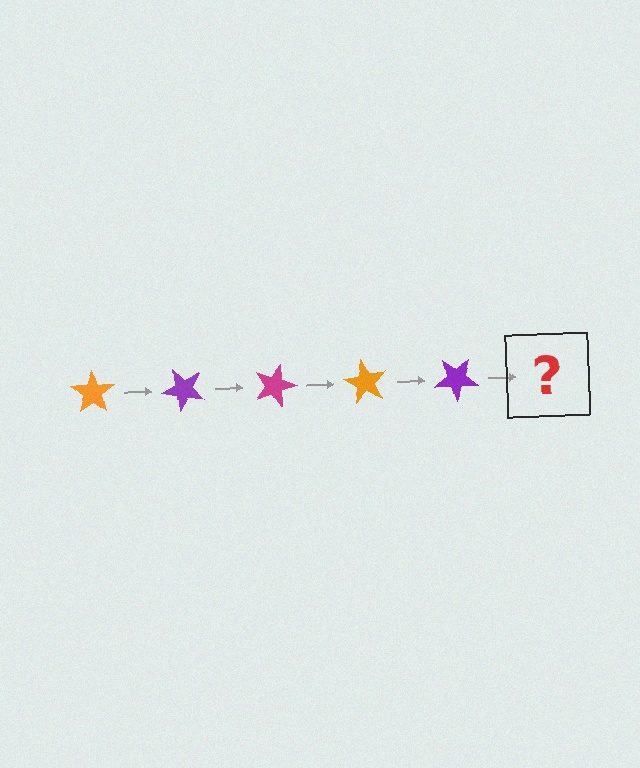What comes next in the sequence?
The next element should be a magenta star, rotated 225 degrees from the start.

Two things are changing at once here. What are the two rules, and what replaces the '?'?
The two rules are that it rotates 45 degrees each step and the color cycles through orange, purple, and magenta. The '?' should be a magenta star, rotated 225 degrees from the start.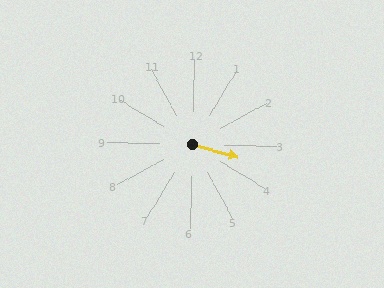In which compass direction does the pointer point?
East.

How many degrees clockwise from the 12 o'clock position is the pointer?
Approximately 104 degrees.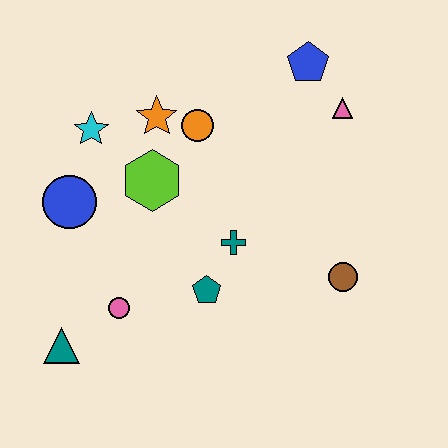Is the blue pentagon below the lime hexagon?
No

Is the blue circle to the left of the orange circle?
Yes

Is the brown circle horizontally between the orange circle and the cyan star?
No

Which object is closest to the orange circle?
The orange star is closest to the orange circle.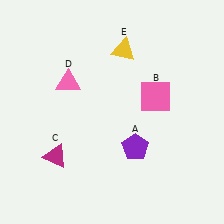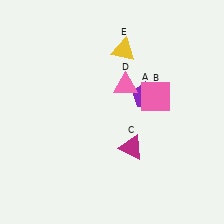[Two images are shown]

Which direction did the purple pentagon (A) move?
The purple pentagon (A) moved up.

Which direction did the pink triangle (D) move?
The pink triangle (D) moved right.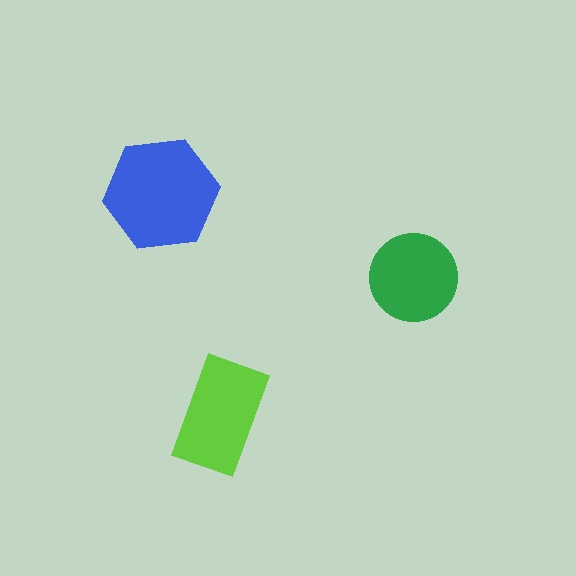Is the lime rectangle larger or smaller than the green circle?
Larger.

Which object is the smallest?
The green circle.